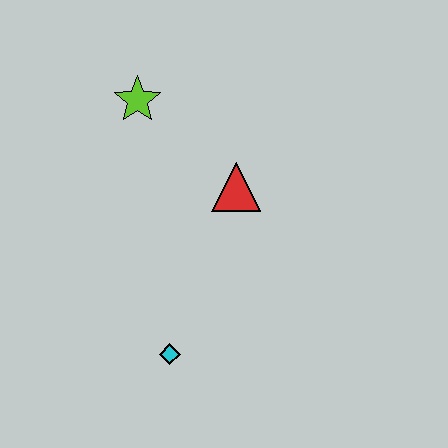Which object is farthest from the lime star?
The cyan diamond is farthest from the lime star.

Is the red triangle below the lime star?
Yes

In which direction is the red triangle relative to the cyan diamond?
The red triangle is above the cyan diamond.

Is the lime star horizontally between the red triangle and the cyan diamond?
No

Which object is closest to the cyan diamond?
The red triangle is closest to the cyan diamond.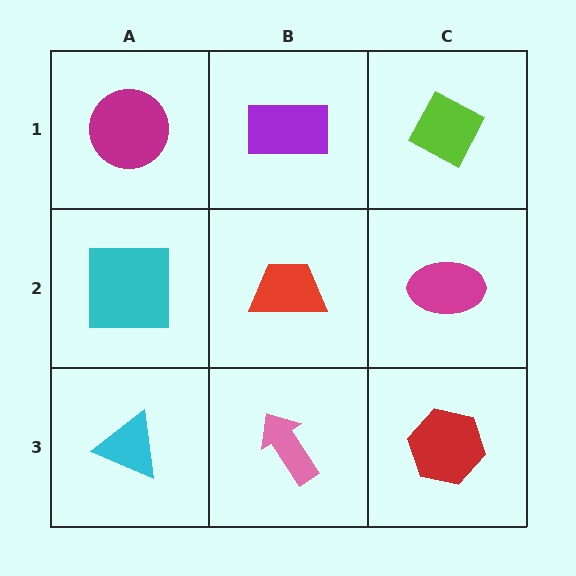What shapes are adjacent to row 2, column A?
A magenta circle (row 1, column A), a cyan triangle (row 3, column A), a red trapezoid (row 2, column B).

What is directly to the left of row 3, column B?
A cyan triangle.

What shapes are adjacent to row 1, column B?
A red trapezoid (row 2, column B), a magenta circle (row 1, column A), a lime diamond (row 1, column C).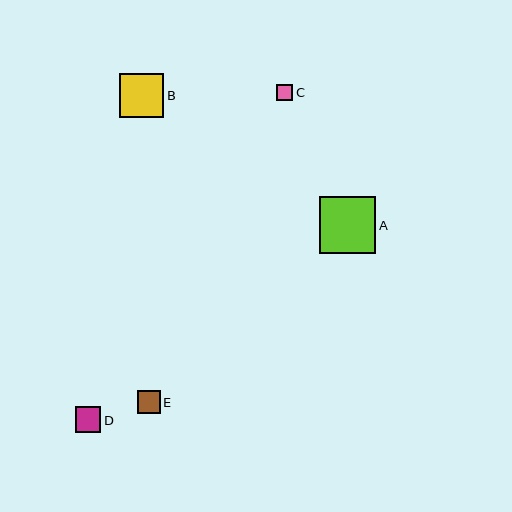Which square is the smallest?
Square C is the smallest with a size of approximately 16 pixels.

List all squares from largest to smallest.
From largest to smallest: A, B, D, E, C.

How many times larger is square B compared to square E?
Square B is approximately 1.9 times the size of square E.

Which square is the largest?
Square A is the largest with a size of approximately 56 pixels.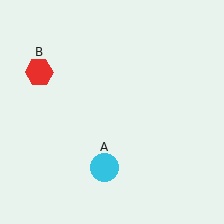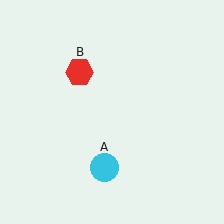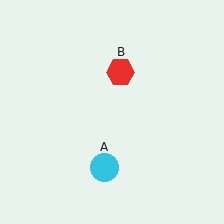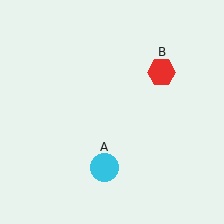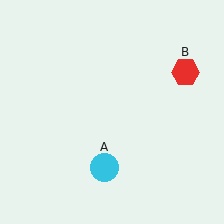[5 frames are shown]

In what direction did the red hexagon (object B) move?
The red hexagon (object B) moved right.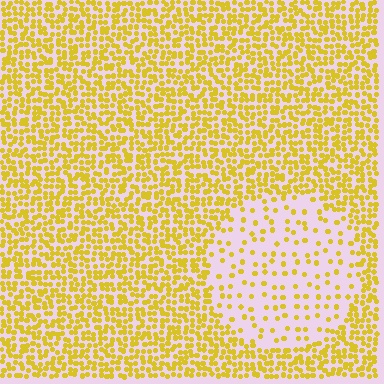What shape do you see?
I see a circle.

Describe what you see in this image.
The image contains small yellow elements arranged at two different densities. A circle-shaped region is visible where the elements are less densely packed than the surrounding area.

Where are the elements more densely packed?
The elements are more densely packed outside the circle boundary.